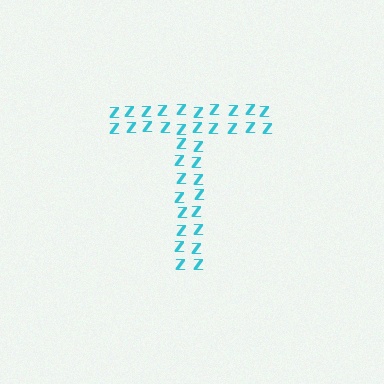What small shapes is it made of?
It is made of small letter Z's.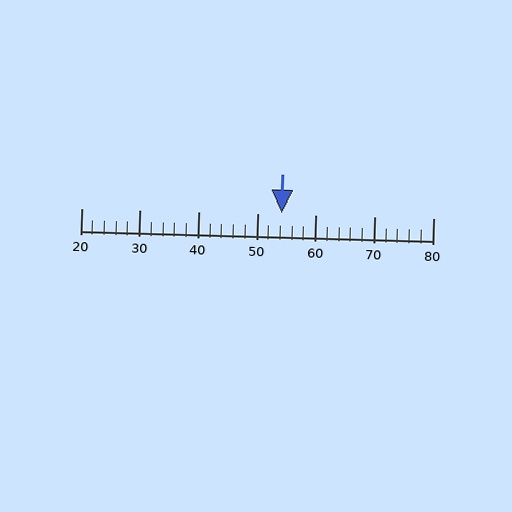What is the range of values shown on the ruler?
The ruler shows values from 20 to 80.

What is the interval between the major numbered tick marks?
The major tick marks are spaced 10 units apart.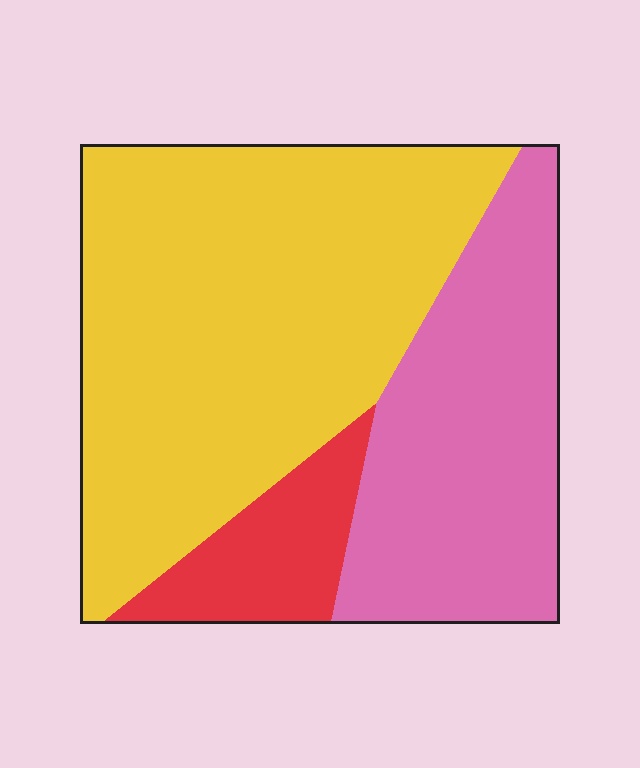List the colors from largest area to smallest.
From largest to smallest: yellow, pink, red.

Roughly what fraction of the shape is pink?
Pink takes up about one third (1/3) of the shape.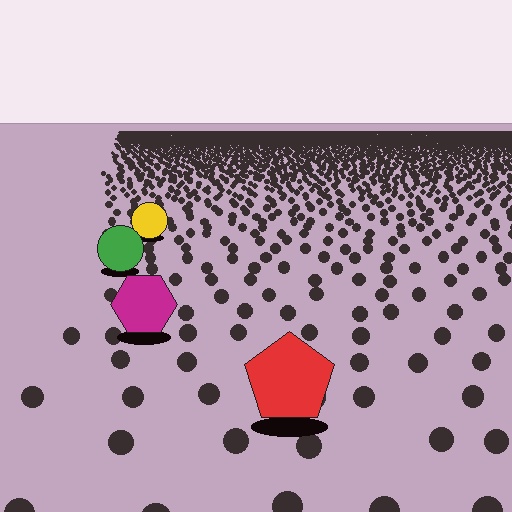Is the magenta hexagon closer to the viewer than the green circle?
Yes. The magenta hexagon is closer — you can tell from the texture gradient: the ground texture is coarser near it.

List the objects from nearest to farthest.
From nearest to farthest: the red pentagon, the magenta hexagon, the green circle, the yellow circle.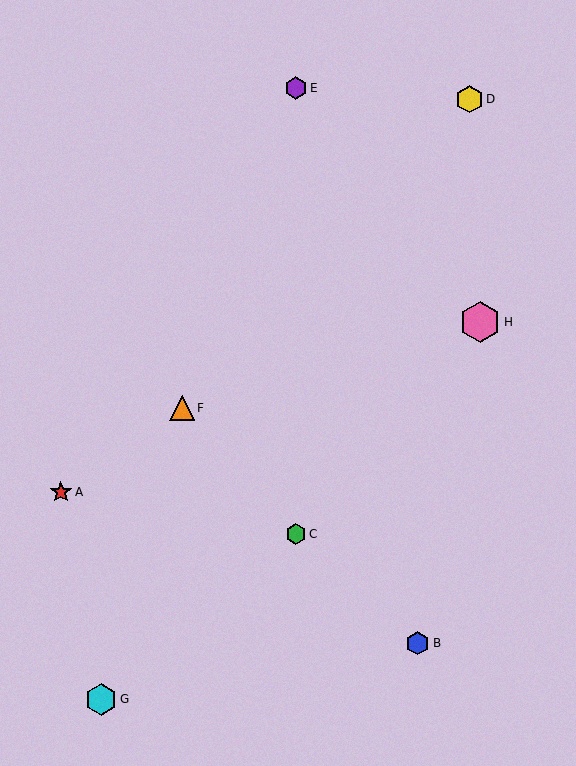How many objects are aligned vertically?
2 objects (C, E) are aligned vertically.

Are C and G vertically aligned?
No, C is at x≈296 and G is at x≈101.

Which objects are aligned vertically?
Objects C, E are aligned vertically.